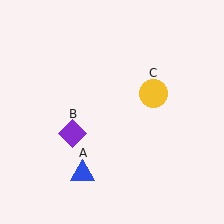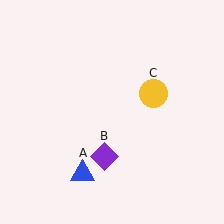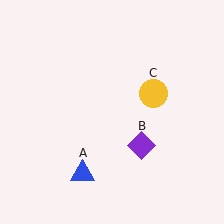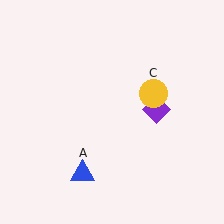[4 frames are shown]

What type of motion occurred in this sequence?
The purple diamond (object B) rotated counterclockwise around the center of the scene.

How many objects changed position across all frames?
1 object changed position: purple diamond (object B).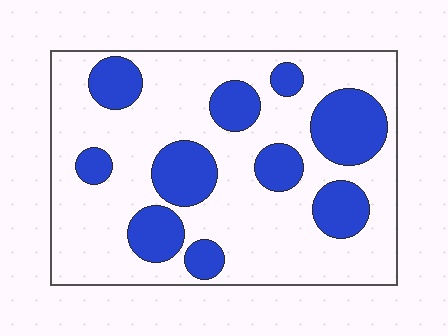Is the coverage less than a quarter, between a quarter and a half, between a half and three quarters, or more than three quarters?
Between a quarter and a half.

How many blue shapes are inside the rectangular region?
10.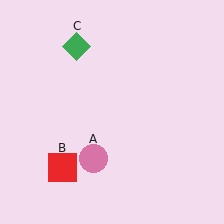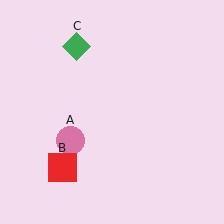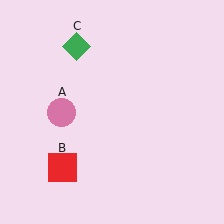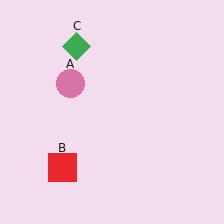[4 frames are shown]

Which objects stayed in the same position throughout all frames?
Red square (object B) and green diamond (object C) remained stationary.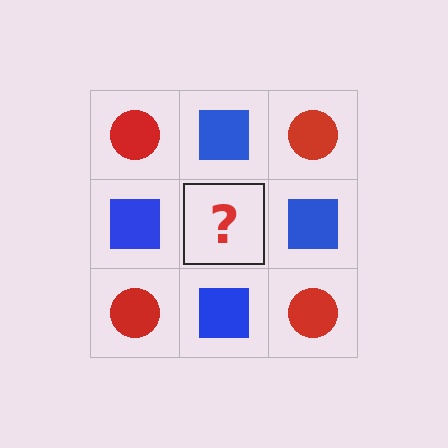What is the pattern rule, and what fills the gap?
The rule is that it alternates red circle and blue square in a checkerboard pattern. The gap should be filled with a red circle.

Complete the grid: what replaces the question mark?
The question mark should be replaced with a red circle.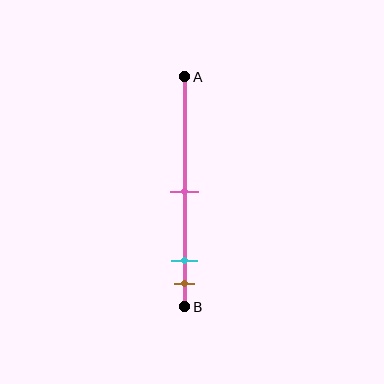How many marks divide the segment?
There are 3 marks dividing the segment.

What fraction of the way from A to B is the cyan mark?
The cyan mark is approximately 80% (0.8) of the way from A to B.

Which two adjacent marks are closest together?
The cyan and brown marks are the closest adjacent pair.